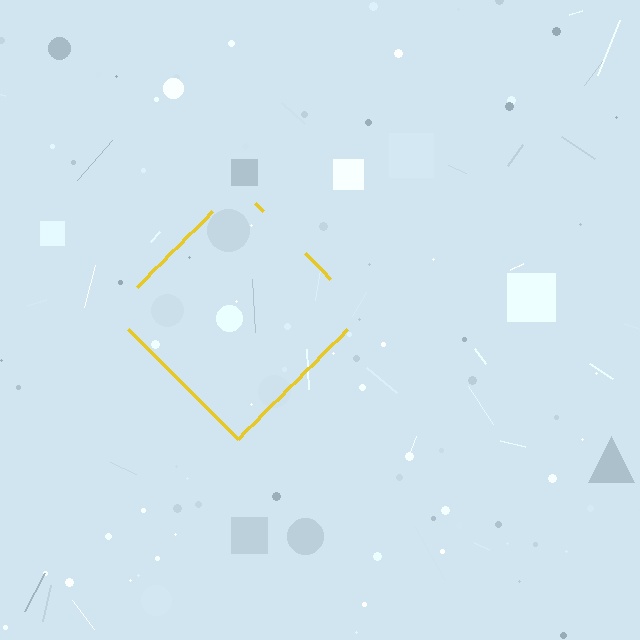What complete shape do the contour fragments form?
The contour fragments form a diamond.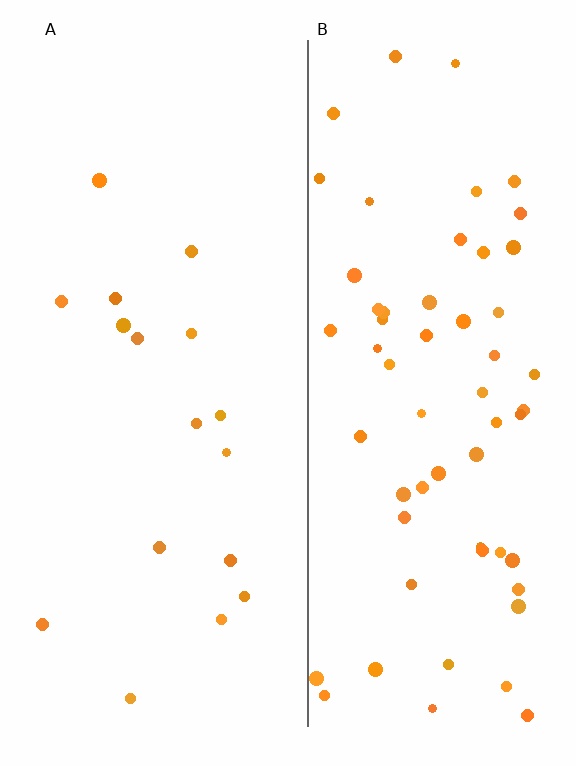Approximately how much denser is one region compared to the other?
Approximately 3.6× — region B over region A.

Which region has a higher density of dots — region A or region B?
B (the right).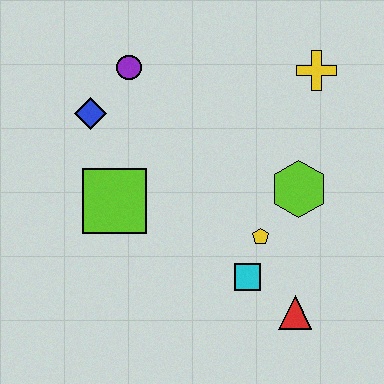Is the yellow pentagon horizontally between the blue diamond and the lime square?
No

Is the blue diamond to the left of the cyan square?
Yes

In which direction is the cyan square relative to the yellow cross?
The cyan square is below the yellow cross.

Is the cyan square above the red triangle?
Yes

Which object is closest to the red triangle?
The cyan square is closest to the red triangle.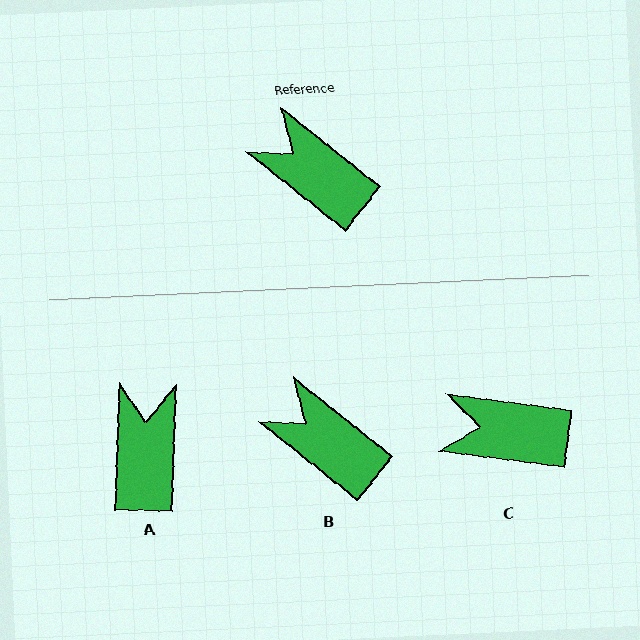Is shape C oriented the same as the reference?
No, it is off by about 31 degrees.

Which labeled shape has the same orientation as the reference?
B.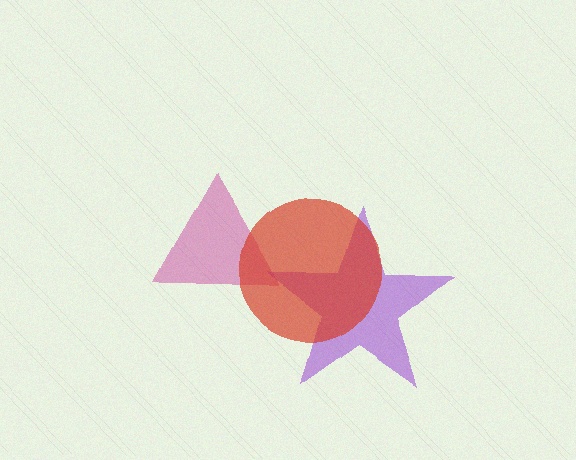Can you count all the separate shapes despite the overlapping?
Yes, there are 3 separate shapes.